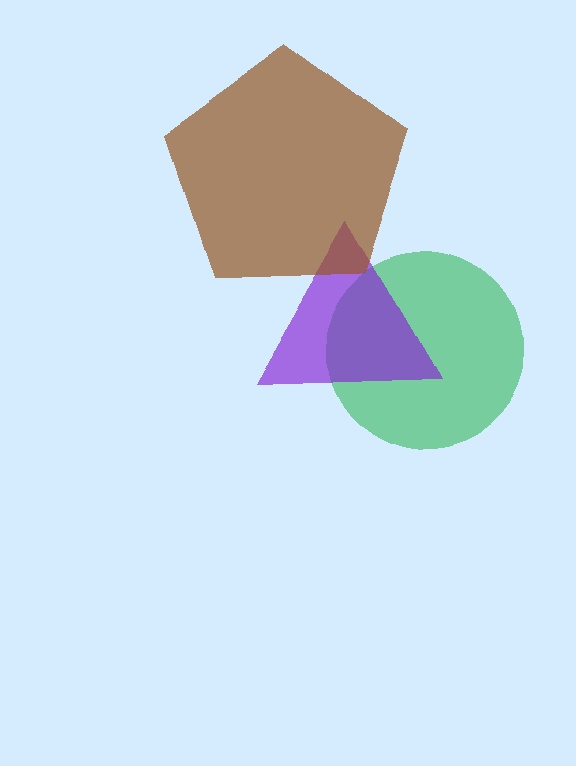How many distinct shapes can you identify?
There are 3 distinct shapes: a green circle, a purple triangle, a brown pentagon.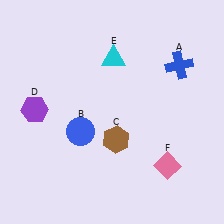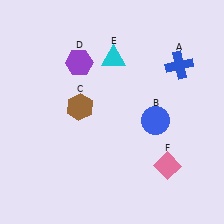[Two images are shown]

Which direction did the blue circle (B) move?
The blue circle (B) moved right.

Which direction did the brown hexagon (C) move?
The brown hexagon (C) moved left.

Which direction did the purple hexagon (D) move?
The purple hexagon (D) moved up.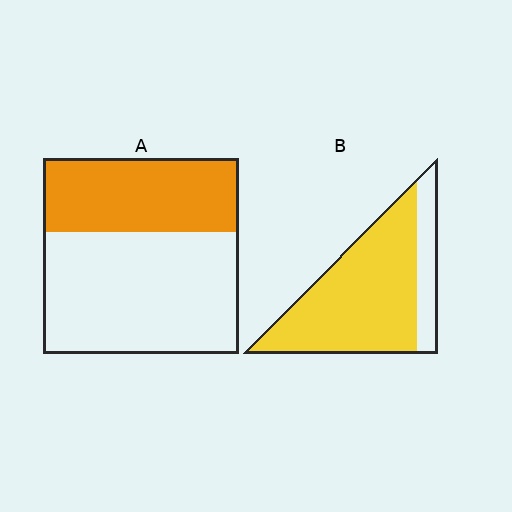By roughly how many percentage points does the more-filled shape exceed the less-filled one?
By roughly 40 percentage points (B over A).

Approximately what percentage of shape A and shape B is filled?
A is approximately 40% and B is approximately 80%.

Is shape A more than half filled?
No.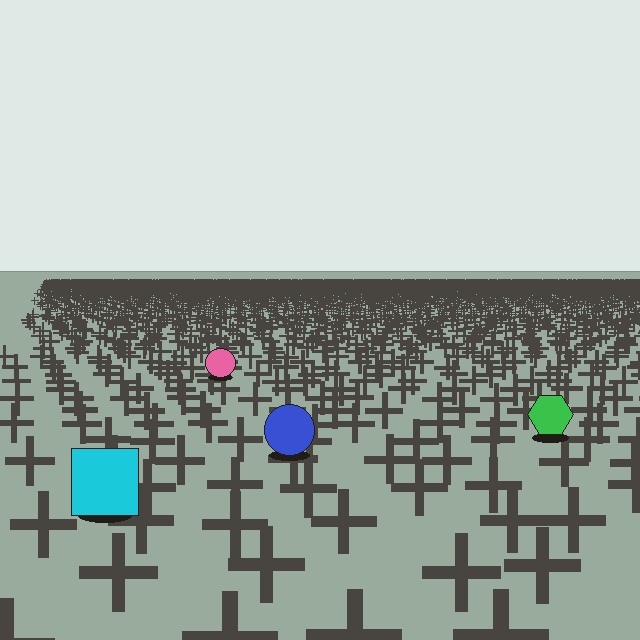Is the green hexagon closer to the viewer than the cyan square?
No. The cyan square is closer — you can tell from the texture gradient: the ground texture is coarser near it.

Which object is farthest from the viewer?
The pink circle is farthest from the viewer. It appears smaller and the ground texture around it is denser.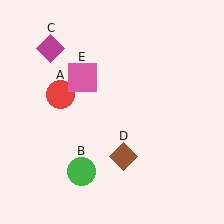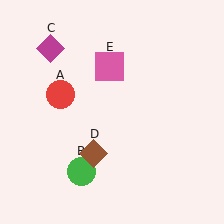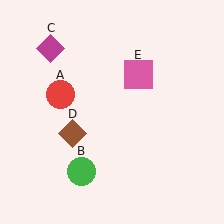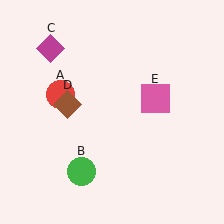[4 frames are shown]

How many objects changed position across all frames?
2 objects changed position: brown diamond (object D), pink square (object E).